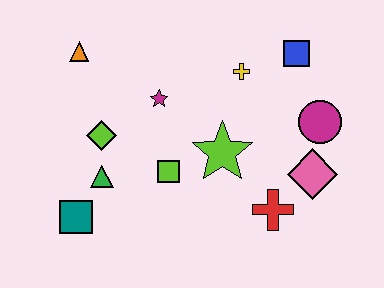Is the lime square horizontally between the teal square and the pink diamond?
Yes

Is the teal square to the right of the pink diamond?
No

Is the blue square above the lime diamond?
Yes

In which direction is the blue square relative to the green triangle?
The blue square is to the right of the green triangle.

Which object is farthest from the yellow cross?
The teal square is farthest from the yellow cross.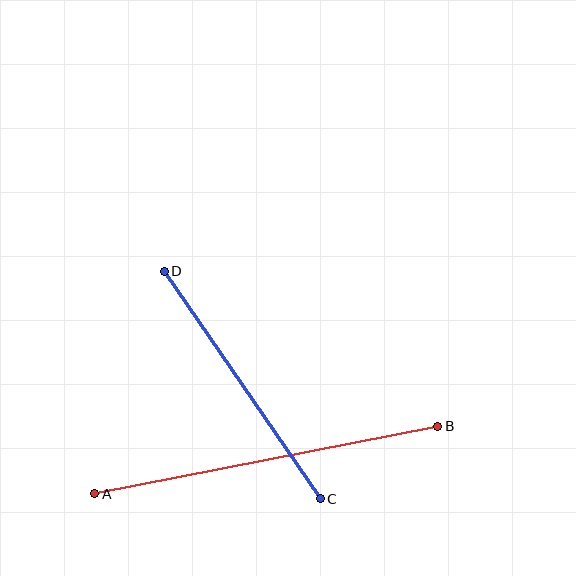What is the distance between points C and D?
The distance is approximately 276 pixels.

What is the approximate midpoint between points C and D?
The midpoint is at approximately (242, 385) pixels.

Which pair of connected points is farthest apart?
Points A and B are farthest apart.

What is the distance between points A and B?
The distance is approximately 350 pixels.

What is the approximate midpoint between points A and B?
The midpoint is at approximately (266, 460) pixels.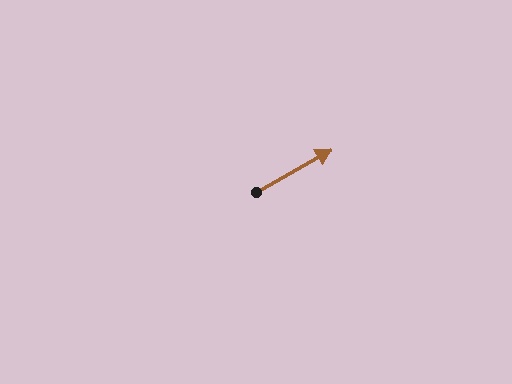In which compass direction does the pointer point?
Northeast.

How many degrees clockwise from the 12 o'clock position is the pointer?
Approximately 61 degrees.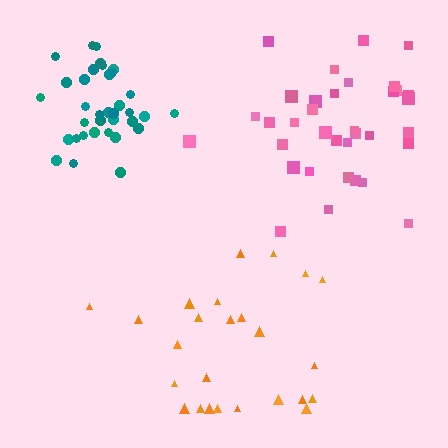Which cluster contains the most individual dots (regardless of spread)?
Pink (35).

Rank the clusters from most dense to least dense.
teal, pink, orange.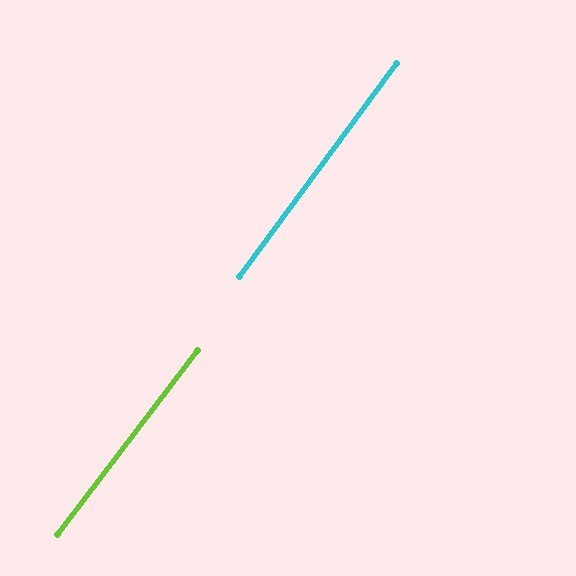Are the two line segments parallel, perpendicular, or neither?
Parallel — their directions differ by only 0.6°.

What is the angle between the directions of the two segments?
Approximately 1 degree.